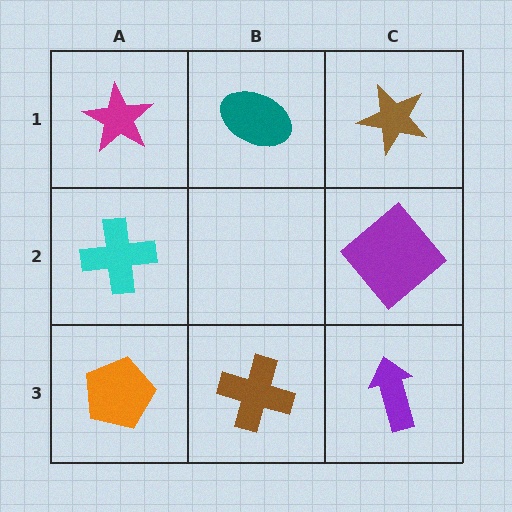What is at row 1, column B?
A teal ellipse.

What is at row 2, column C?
A purple diamond.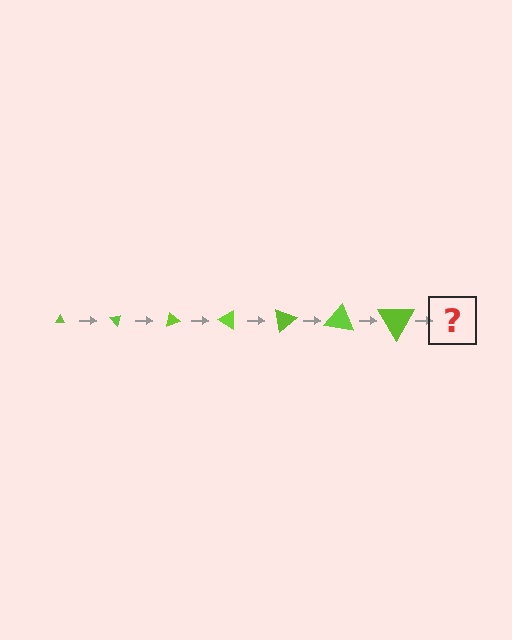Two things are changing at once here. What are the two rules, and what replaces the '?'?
The two rules are that the triangle grows larger each step and it rotates 50 degrees each step. The '?' should be a triangle, larger than the previous one and rotated 350 degrees from the start.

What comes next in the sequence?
The next element should be a triangle, larger than the previous one and rotated 350 degrees from the start.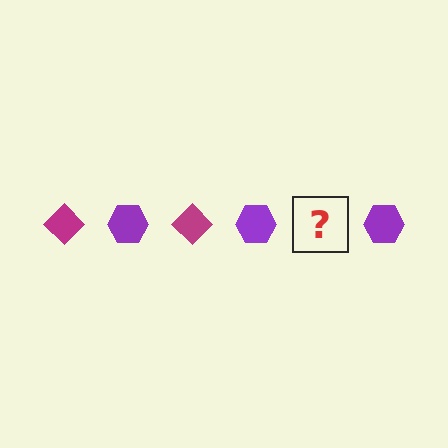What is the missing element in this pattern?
The missing element is a magenta diamond.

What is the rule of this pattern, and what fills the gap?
The rule is that the pattern alternates between magenta diamond and purple hexagon. The gap should be filled with a magenta diamond.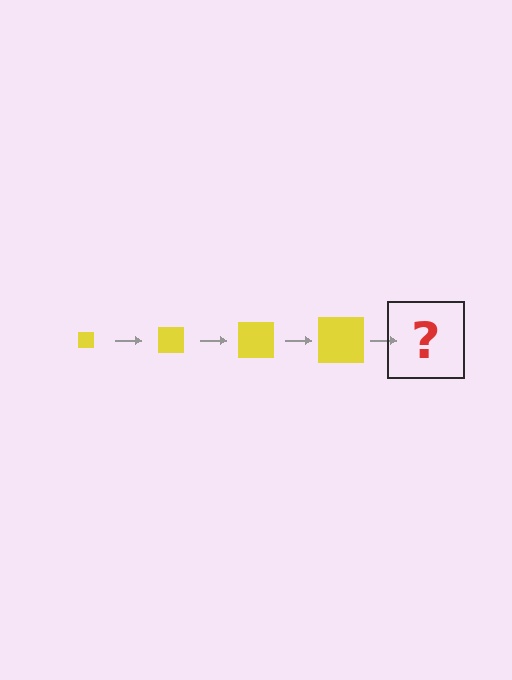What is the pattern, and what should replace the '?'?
The pattern is that the square gets progressively larger each step. The '?' should be a yellow square, larger than the previous one.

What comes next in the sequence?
The next element should be a yellow square, larger than the previous one.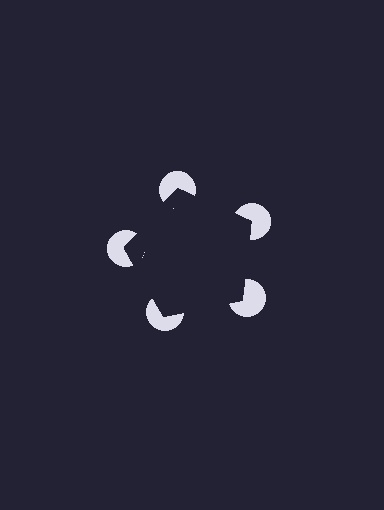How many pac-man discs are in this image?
There are 5 — one at each vertex of the illusory pentagon.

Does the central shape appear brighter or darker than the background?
It typically appears slightly darker than the background, even though no actual brightness change is drawn.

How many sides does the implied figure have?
5 sides.